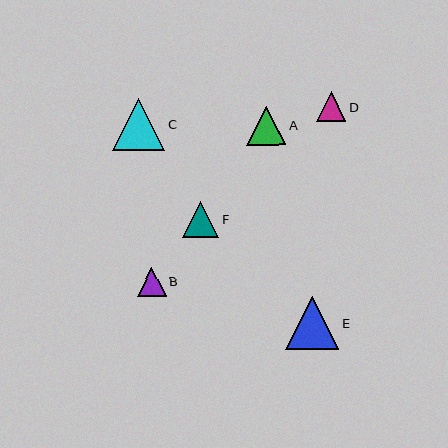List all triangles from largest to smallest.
From largest to smallest: E, C, A, F, D, B.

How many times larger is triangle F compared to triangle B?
Triangle F is approximately 1.3 times the size of triangle B.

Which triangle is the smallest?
Triangle B is the smallest with a size of approximately 28 pixels.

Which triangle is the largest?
Triangle E is the largest with a size of approximately 53 pixels.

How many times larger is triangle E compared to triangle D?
Triangle E is approximately 1.8 times the size of triangle D.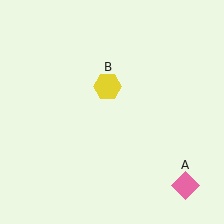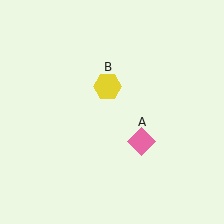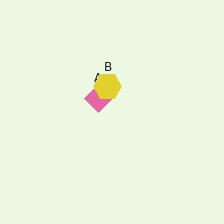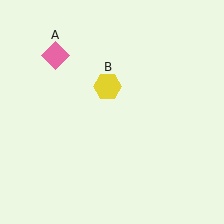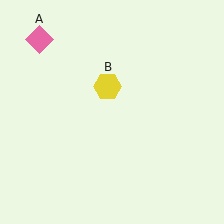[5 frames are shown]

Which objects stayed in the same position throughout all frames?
Yellow hexagon (object B) remained stationary.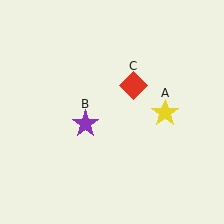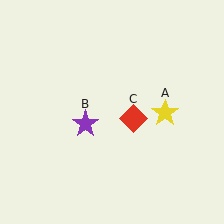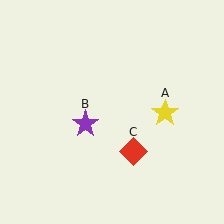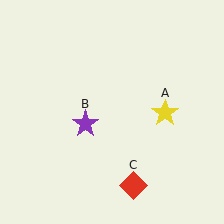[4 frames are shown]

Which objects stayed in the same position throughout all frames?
Yellow star (object A) and purple star (object B) remained stationary.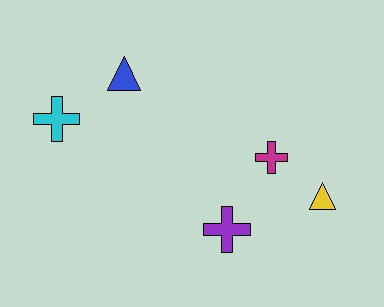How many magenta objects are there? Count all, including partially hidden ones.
There is 1 magenta object.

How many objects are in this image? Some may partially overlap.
There are 5 objects.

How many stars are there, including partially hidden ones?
There are no stars.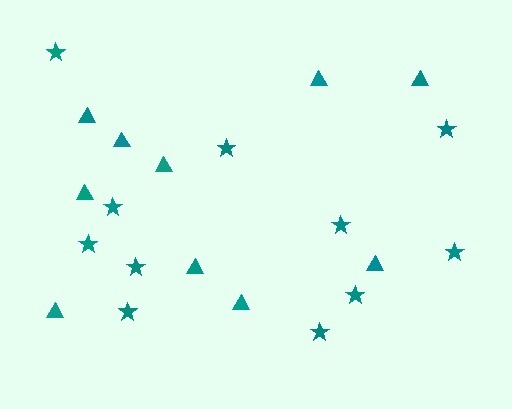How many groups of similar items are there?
There are 2 groups: one group of triangles (10) and one group of stars (11).